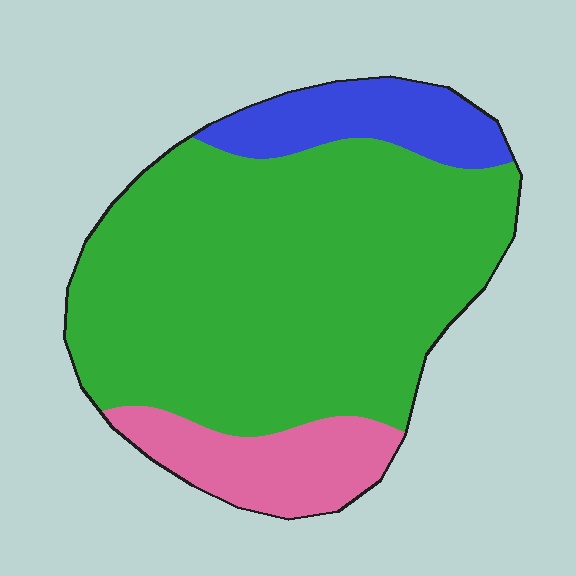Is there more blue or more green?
Green.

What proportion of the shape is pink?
Pink covers 14% of the shape.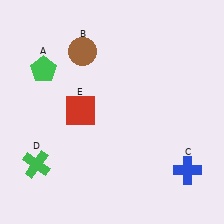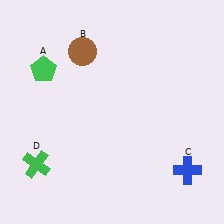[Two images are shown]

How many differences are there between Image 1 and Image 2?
There is 1 difference between the two images.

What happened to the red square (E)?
The red square (E) was removed in Image 2. It was in the top-left area of Image 1.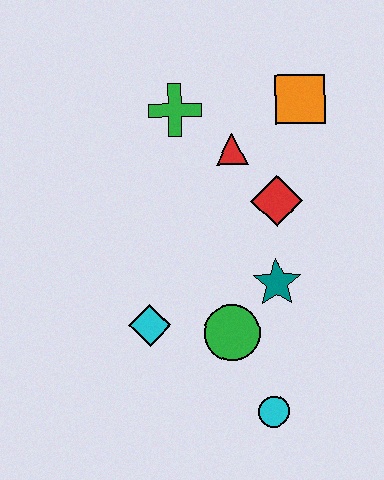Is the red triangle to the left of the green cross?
No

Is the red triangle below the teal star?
No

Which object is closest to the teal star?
The green circle is closest to the teal star.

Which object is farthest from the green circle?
The orange square is farthest from the green circle.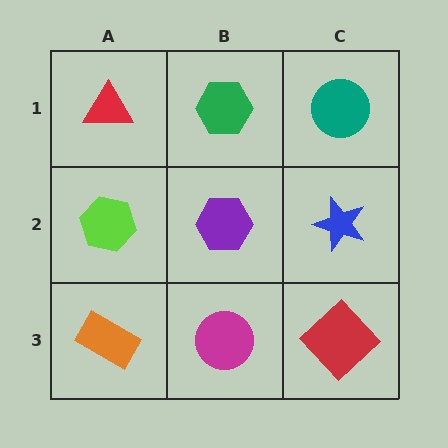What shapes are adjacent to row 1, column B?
A purple hexagon (row 2, column B), a red triangle (row 1, column A), a teal circle (row 1, column C).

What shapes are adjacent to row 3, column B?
A purple hexagon (row 2, column B), an orange rectangle (row 3, column A), a red diamond (row 3, column C).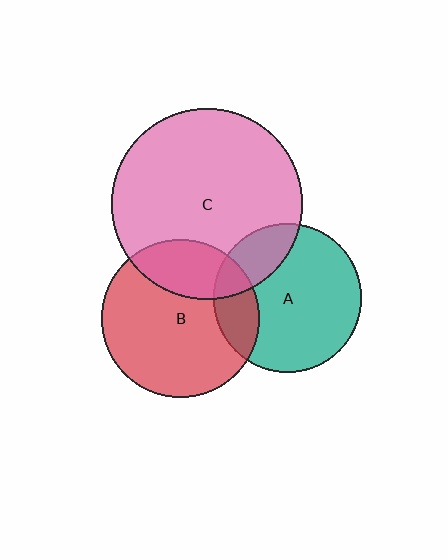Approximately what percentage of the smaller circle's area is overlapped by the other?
Approximately 20%.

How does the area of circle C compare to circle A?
Approximately 1.7 times.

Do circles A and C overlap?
Yes.